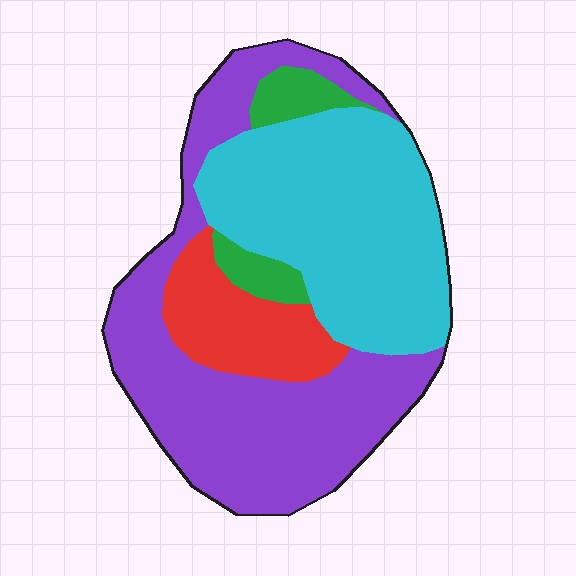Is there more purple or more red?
Purple.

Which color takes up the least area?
Green, at roughly 5%.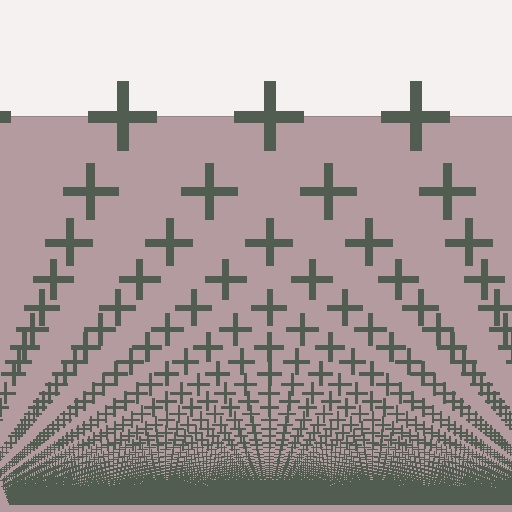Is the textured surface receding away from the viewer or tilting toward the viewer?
The surface appears to tilt toward the viewer. Texture elements get larger and sparser toward the top.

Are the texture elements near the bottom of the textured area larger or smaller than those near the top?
Smaller. The gradient is inverted — elements near the bottom are smaller and denser.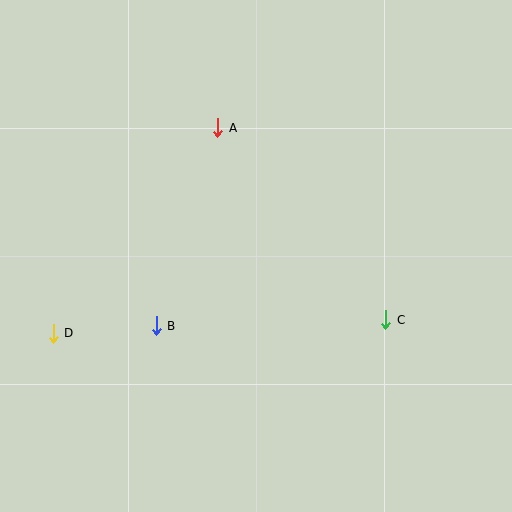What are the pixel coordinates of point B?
Point B is at (156, 326).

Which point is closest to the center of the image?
Point B at (156, 326) is closest to the center.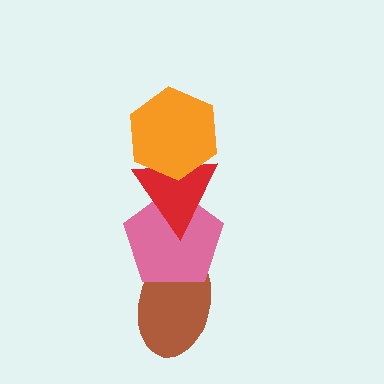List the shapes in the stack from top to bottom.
From top to bottom: the orange hexagon, the red triangle, the pink pentagon, the brown ellipse.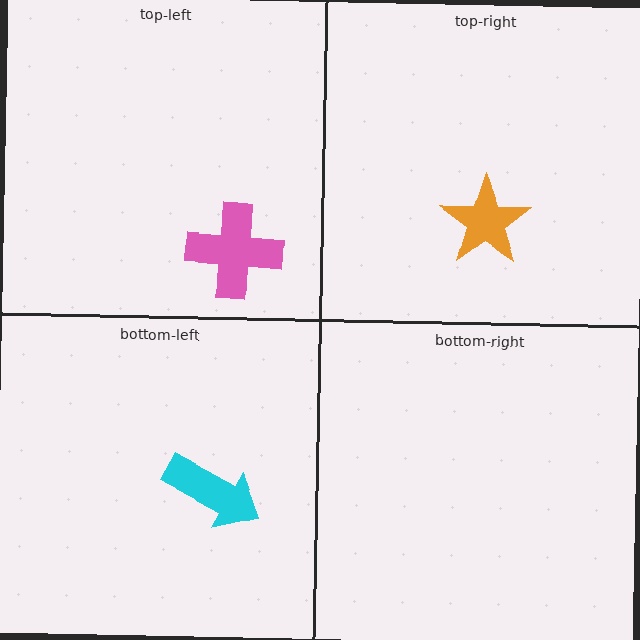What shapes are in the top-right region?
The orange star.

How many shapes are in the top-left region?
1.